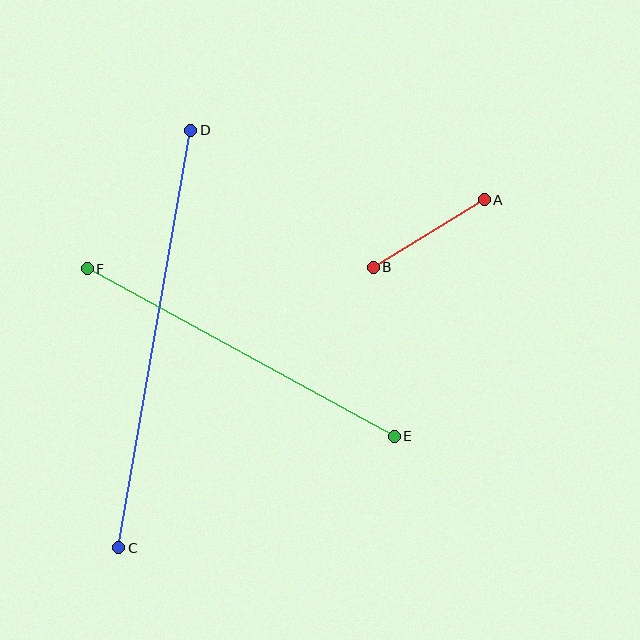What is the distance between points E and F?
The distance is approximately 350 pixels.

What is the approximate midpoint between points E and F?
The midpoint is at approximately (241, 353) pixels.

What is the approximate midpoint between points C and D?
The midpoint is at approximately (155, 339) pixels.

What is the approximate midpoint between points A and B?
The midpoint is at approximately (429, 233) pixels.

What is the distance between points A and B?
The distance is approximately 130 pixels.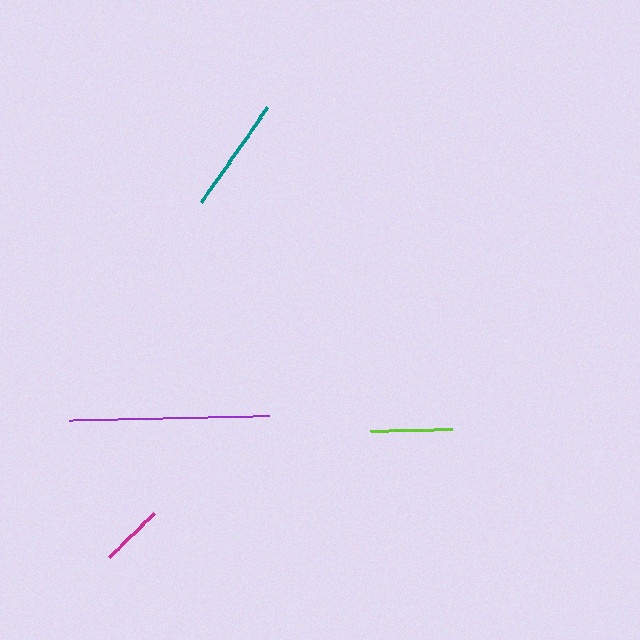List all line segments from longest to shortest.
From longest to shortest: purple, teal, lime, magenta.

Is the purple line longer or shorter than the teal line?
The purple line is longer than the teal line.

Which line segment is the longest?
The purple line is the longest at approximately 200 pixels.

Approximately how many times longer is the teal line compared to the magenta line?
The teal line is approximately 1.8 times the length of the magenta line.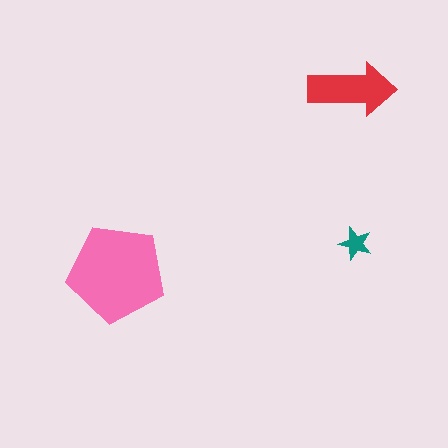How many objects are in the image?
There are 3 objects in the image.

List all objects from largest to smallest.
The pink pentagon, the red arrow, the teal star.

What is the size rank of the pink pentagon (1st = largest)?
1st.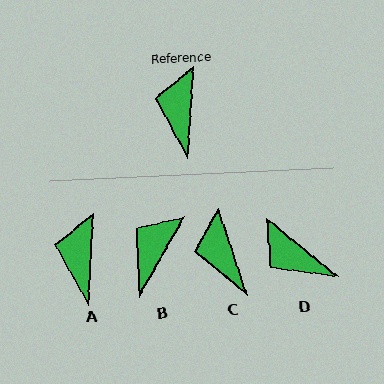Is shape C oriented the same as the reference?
No, it is off by about 22 degrees.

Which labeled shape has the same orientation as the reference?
A.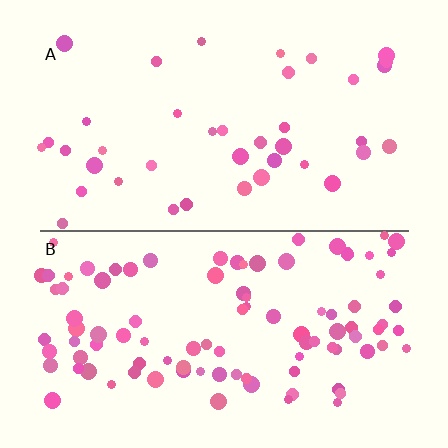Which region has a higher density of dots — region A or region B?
B (the bottom).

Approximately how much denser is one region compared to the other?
Approximately 2.5× — region B over region A.